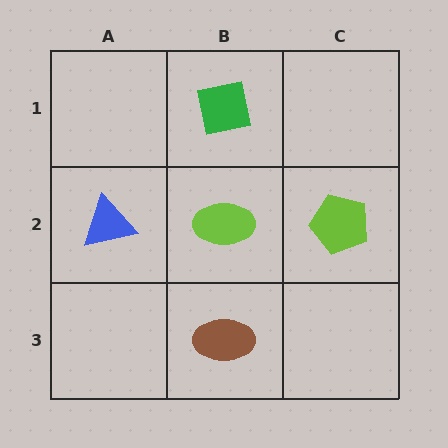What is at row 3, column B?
A brown ellipse.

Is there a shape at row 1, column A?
No, that cell is empty.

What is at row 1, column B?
A green square.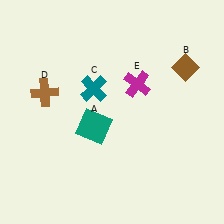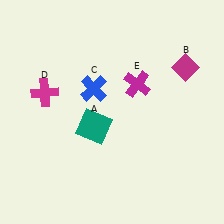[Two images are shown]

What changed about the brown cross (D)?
In Image 1, D is brown. In Image 2, it changed to magenta.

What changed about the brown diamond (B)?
In Image 1, B is brown. In Image 2, it changed to magenta.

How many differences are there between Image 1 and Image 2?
There are 3 differences between the two images.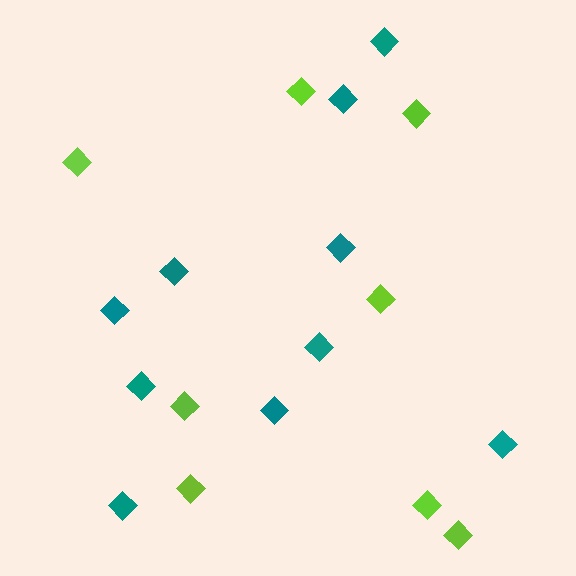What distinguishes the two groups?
There are 2 groups: one group of teal diamonds (10) and one group of lime diamonds (8).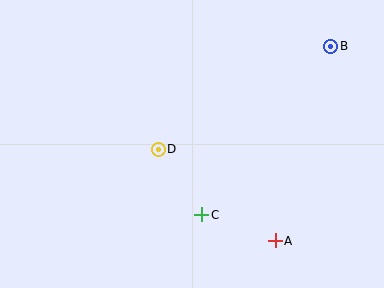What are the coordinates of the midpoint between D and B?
The midpoint between D and B is at (245, 98).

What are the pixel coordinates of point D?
Point D is at (158, 149).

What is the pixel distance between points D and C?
The distance between D and C is 79 pixels.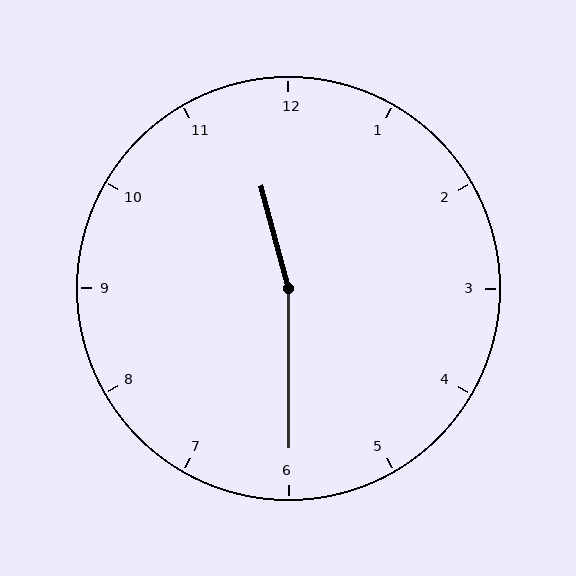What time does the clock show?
11:30.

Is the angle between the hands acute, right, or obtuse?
It is obtuse.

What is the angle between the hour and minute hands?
Approximately 165 degrees.